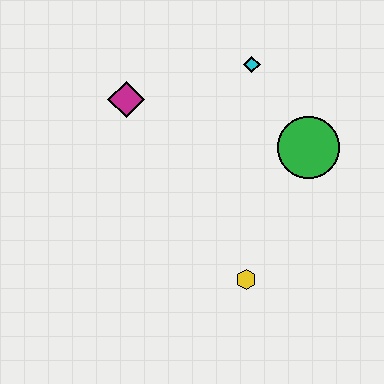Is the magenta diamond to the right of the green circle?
No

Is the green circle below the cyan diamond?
Yes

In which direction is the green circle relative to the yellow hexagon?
The green circle is above the yellow hexagon.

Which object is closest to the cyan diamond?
The green circle is closest to the cyan diamond.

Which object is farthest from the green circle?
The magenta diamond is farthest from the green circle.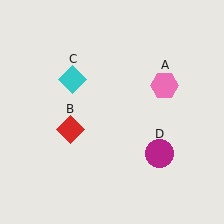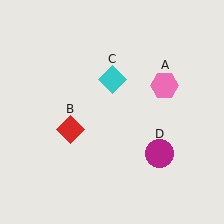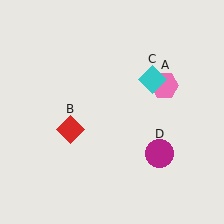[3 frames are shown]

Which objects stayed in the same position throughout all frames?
Pink hexagon (object A) and red diamond (object B) and magenta circle (object D) remained stationary.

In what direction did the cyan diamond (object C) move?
The cyan diamond (object C) moved right.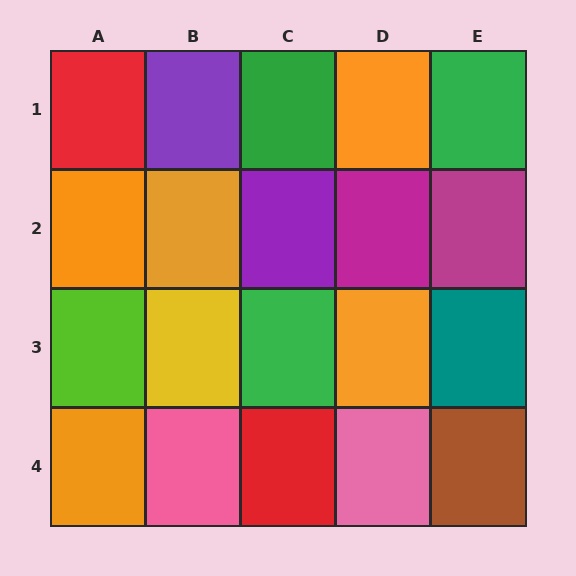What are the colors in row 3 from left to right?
Lime, yellow, green, orange, teal.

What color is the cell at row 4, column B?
Pink.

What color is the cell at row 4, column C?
Red.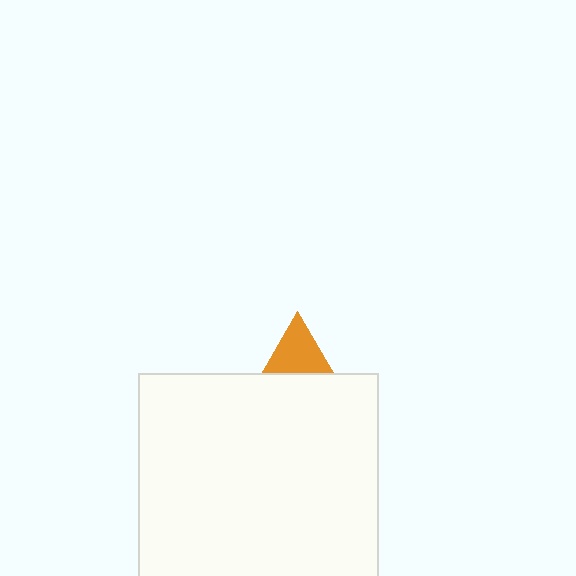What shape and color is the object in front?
The object in front is a white square.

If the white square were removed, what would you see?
You would see the complete orange triangle.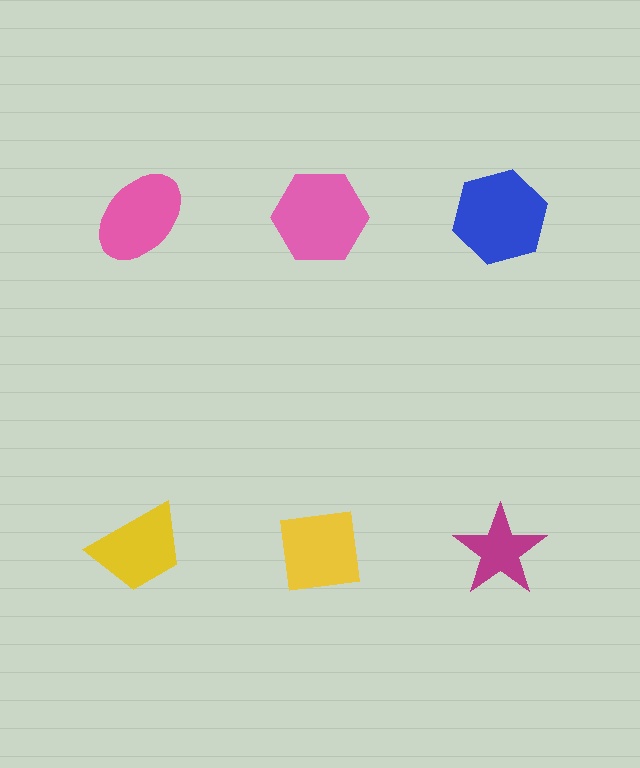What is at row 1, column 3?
A blue hexagon.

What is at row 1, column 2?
A pink hexagon.